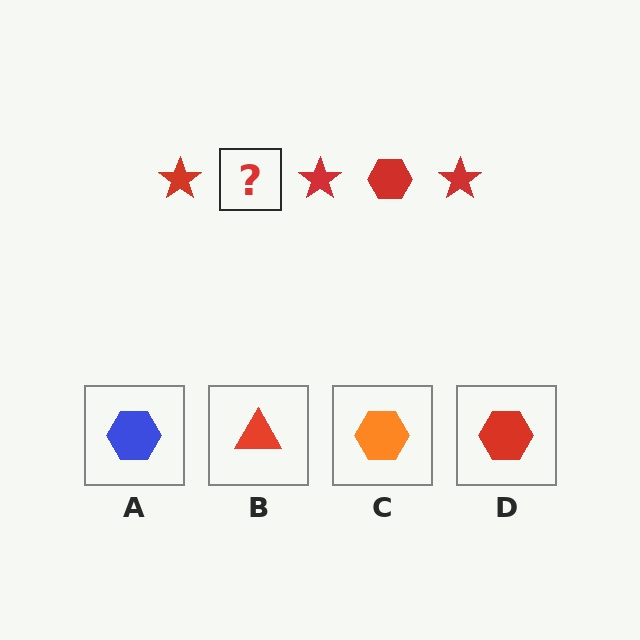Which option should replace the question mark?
Option D.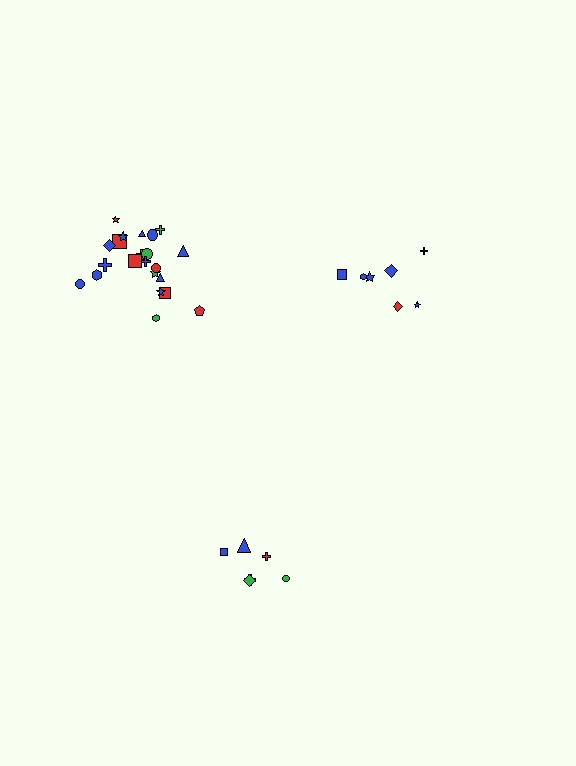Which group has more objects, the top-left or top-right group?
The top-left group.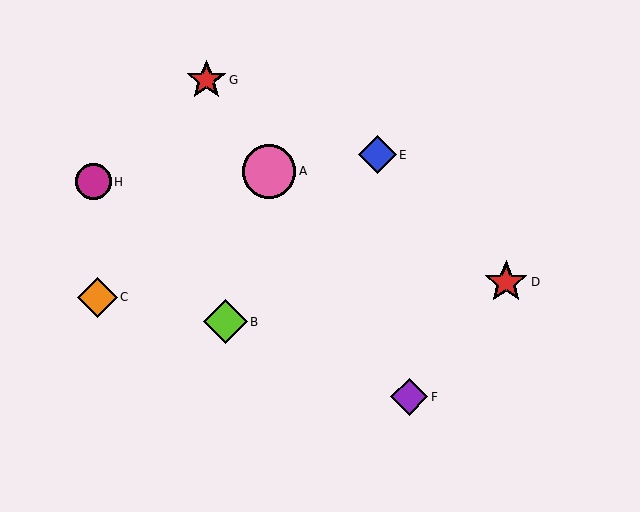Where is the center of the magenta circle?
The center of the magenta circle is at (93, 182).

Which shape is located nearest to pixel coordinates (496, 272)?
The red star (labeled D) at (506, 282) is nearest to that location.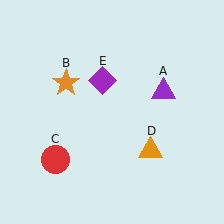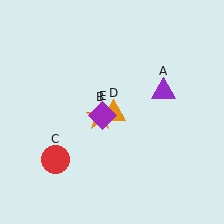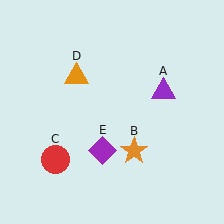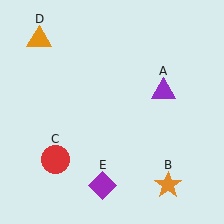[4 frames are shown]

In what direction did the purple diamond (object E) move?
The purple diamond (object E) moved down.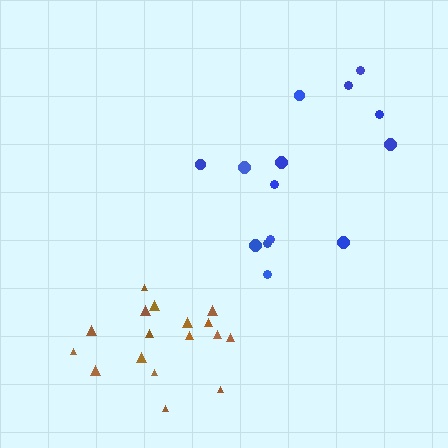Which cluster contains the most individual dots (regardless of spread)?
Brown (17).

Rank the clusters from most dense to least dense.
brown, blue.